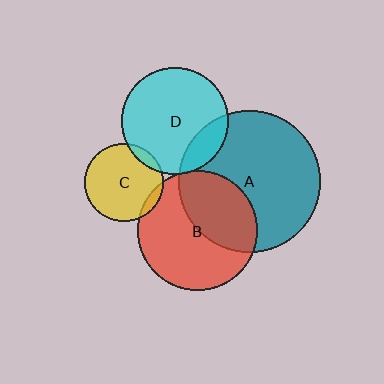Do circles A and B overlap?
Yes.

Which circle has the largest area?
Circle A (teal).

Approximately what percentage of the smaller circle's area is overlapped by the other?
Approximately 40%.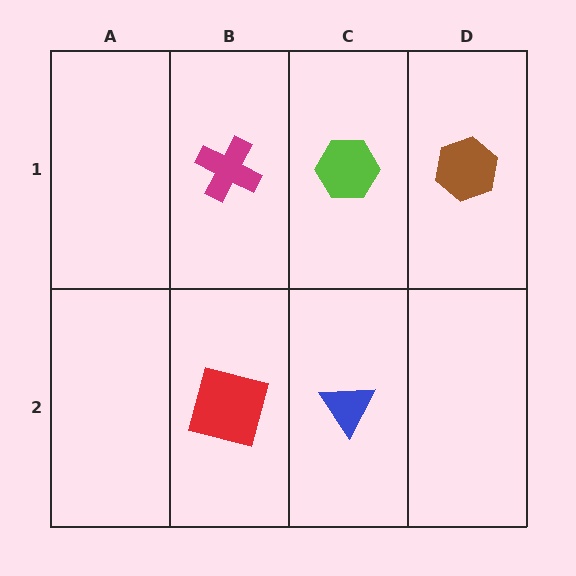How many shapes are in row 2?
2 shapes.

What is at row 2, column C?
A blue triangle.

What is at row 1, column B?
A magenta cross.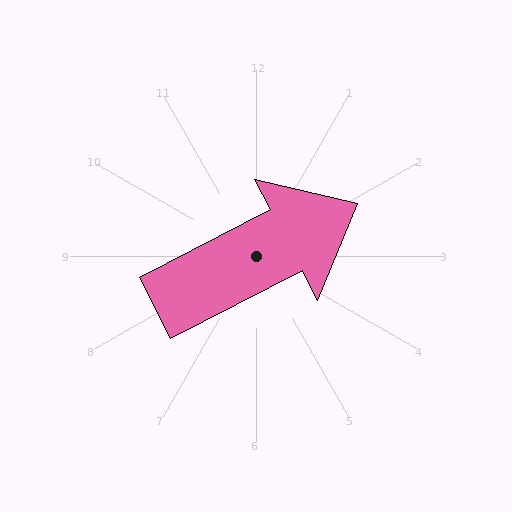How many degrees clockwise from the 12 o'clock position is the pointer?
Approximately 63 degrees.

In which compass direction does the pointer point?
Northeast.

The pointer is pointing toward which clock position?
Roughly 2 o'clock.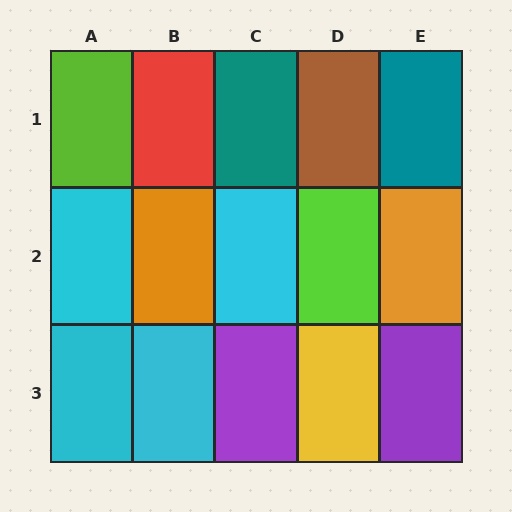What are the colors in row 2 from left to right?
Cyan, orange, cyan, lime, orange.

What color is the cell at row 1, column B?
Red.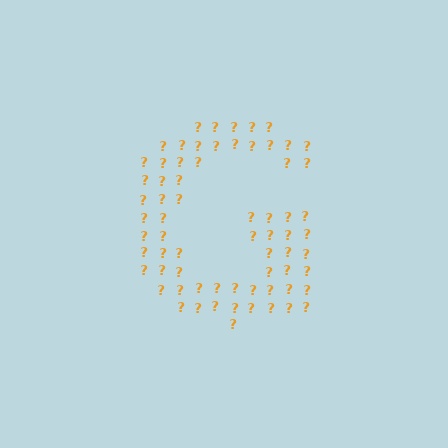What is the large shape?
The large shape is the letter G.